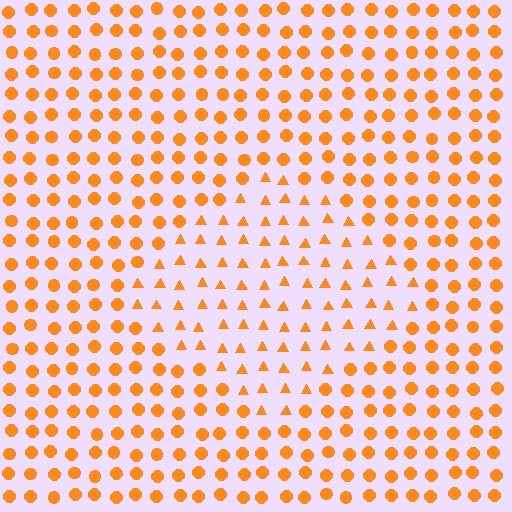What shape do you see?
I see a diamond.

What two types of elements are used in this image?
The image uses triangles inside the diamond region and circles outside it.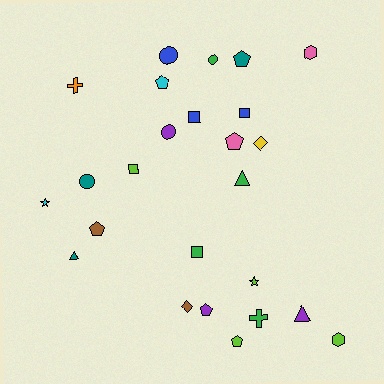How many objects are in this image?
There are 25 objects.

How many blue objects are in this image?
There are 3 blue objects.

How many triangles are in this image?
There are 3 triangles.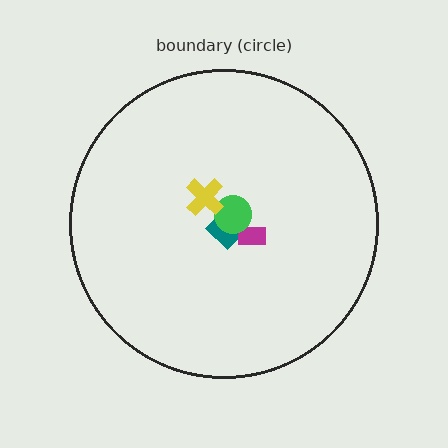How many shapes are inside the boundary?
4 inside, 0 outside.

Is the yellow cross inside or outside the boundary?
Inside.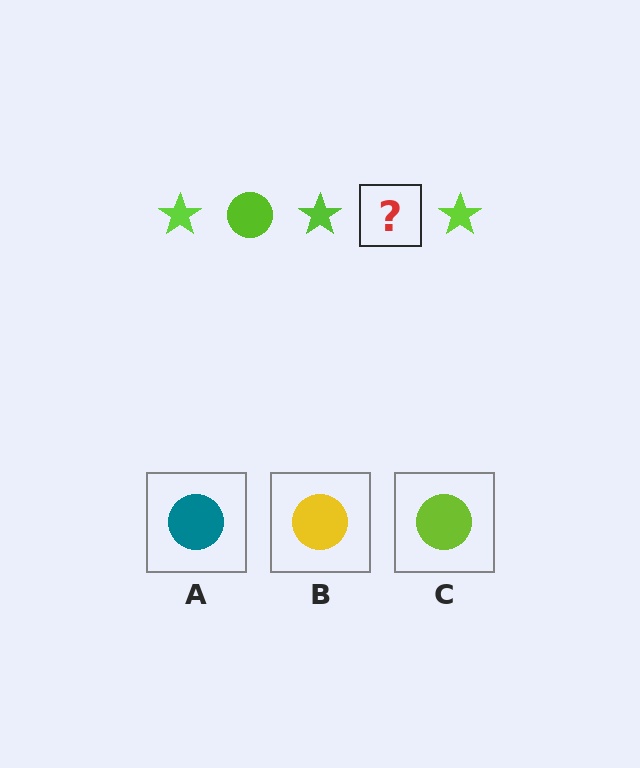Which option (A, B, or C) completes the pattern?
C.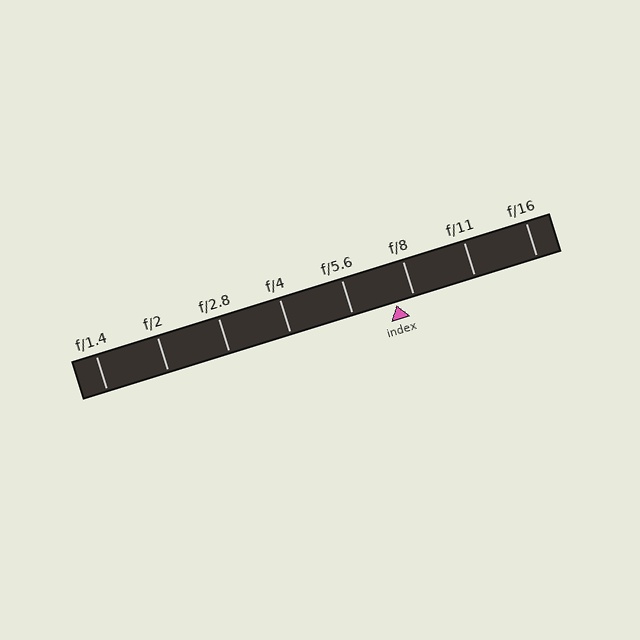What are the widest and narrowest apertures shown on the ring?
The widest aperture shown is f/1.4 and the narrowest is f/16.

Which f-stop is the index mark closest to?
The index mark is closest to f/8.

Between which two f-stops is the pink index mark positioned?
The index mark is between f/5.6 and f/8.